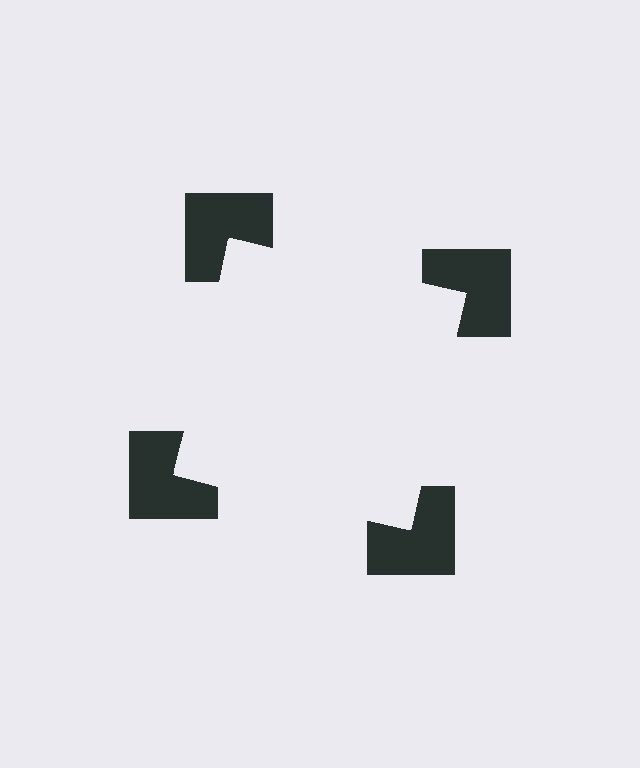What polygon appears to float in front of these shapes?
An illusory square — its edges are inferred from the aligned wedge cuts in the notched squares, not physically drawn.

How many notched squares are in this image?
There are 4 — one at each vertex of the illusory square.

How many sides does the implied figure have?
4 sides.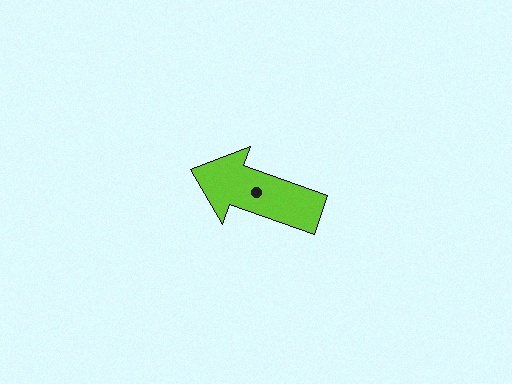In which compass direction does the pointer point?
West.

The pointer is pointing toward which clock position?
Roughly 10 o'clock.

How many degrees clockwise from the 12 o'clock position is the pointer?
Approximately 289 degrees.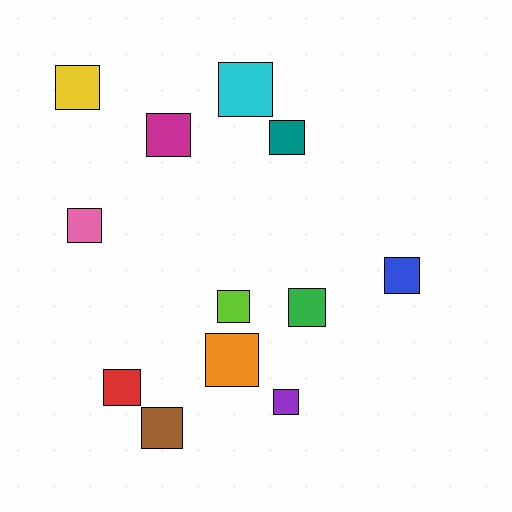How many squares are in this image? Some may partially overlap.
There are 12 squares.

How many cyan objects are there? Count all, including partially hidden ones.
There is 1 cyan object.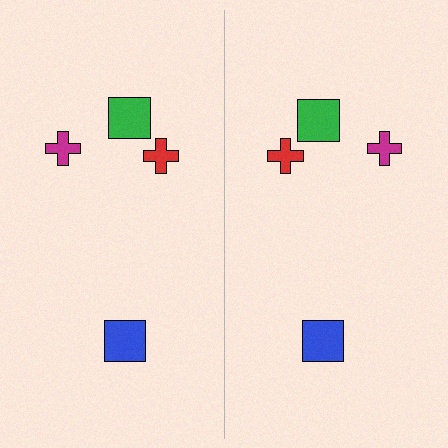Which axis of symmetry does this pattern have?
The pattern has a vertical axis of symmetry running through the center of the image.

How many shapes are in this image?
There are 8 shapes in this image.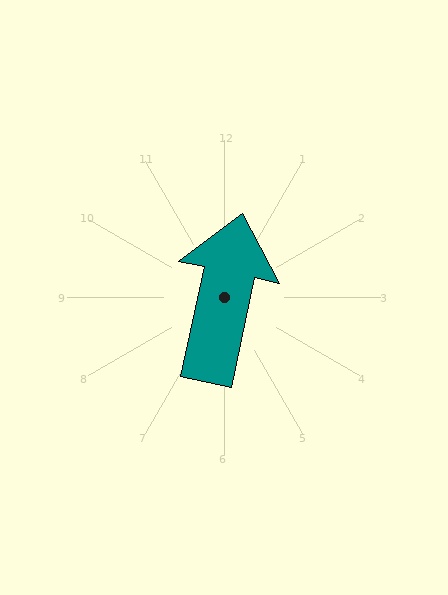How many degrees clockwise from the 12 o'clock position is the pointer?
Approximately 12 degrees.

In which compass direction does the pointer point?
North.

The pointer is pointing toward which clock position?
Roughly 12 o'clock.